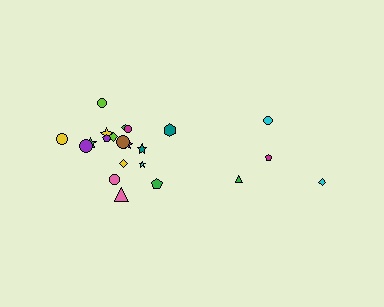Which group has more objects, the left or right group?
The left group.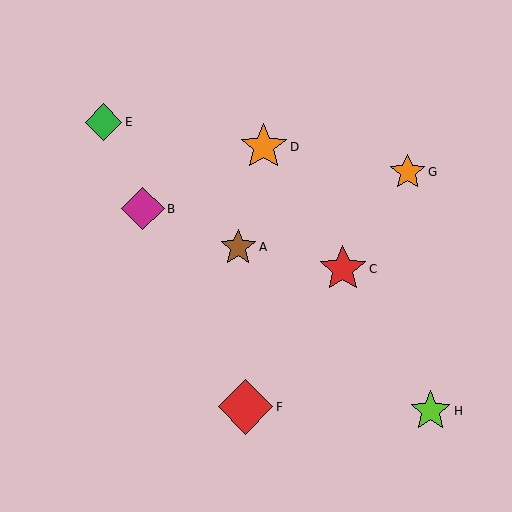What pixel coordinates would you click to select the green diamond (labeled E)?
Click at (103, 122) to select the green diamond E.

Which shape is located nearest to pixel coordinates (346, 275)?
The red star (labeled C) at (343, 269) is nearest to that location.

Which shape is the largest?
The red diamond (labeled F) is the largest.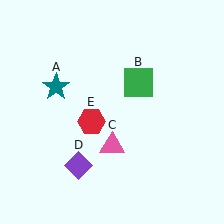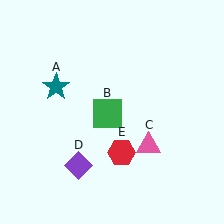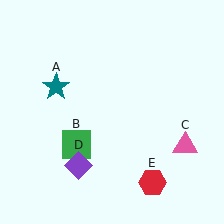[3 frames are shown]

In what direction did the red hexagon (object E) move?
The red hexagon (object E) moved down and to the right.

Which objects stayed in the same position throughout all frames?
Teal star (object A) and purple diamond (object D) remained stationary.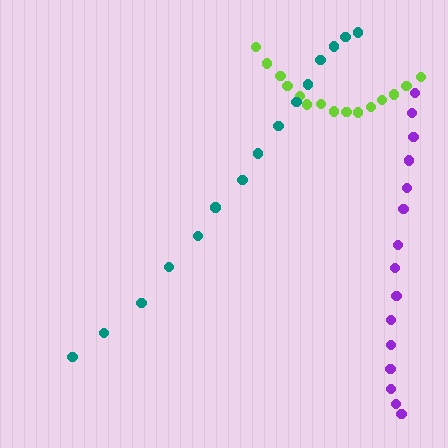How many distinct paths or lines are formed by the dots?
There are 3 distinct paths.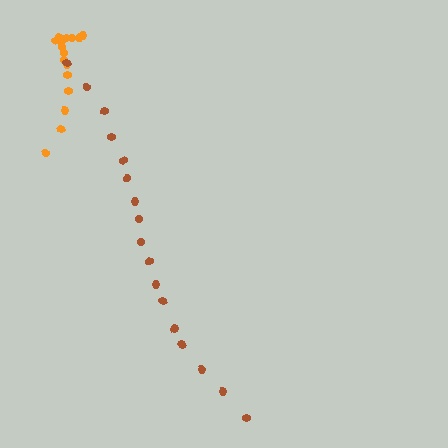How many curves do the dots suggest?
There are 2 distinct paths.